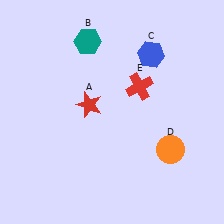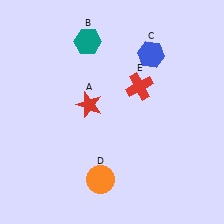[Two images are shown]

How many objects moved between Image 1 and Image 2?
1 object moved between the two images.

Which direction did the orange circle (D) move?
The orange circle (D) moved left.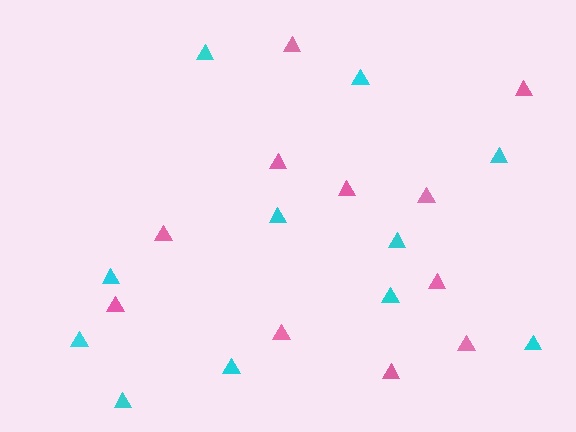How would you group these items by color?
There are 2 groups: one group of pink triangles (11) and one group of cyan triangles (11).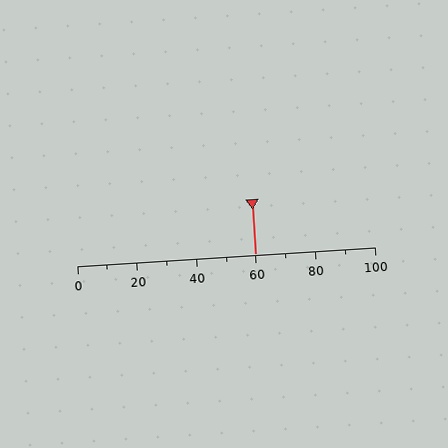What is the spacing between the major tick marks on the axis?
The major ticks are spaced 20 apart.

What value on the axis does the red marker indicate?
The marker indicates approximately 60.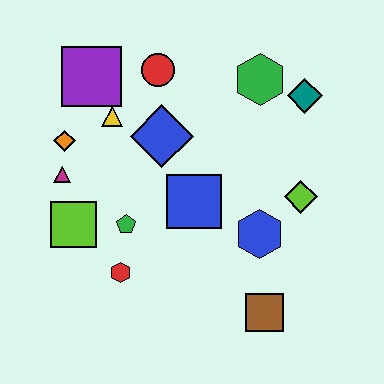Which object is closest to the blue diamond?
The yellow triangle is closest to the blue diamond.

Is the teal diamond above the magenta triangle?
Yes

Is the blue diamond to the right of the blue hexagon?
No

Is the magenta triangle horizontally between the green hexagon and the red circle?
No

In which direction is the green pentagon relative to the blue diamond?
The green pentagon is below the blue diamond.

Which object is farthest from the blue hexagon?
The purple square is farthest from the blue hexagon.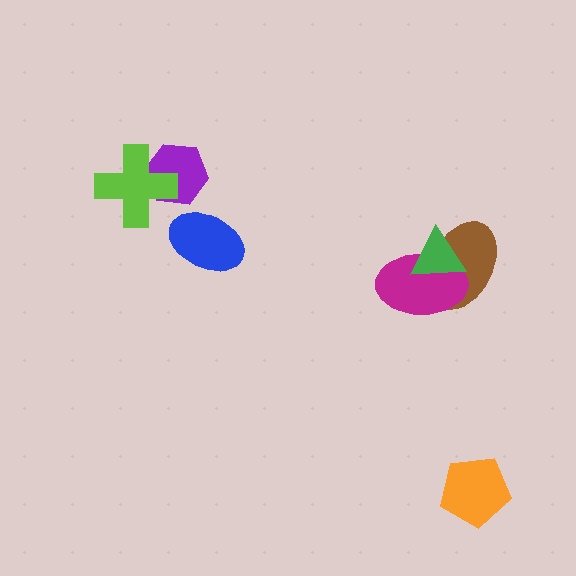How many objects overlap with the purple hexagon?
1 object overlaps with the purple hexagon.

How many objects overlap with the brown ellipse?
2 objects overlap with the brown ellipse.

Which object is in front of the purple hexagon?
The lime cross is in front of the purple hexagon.